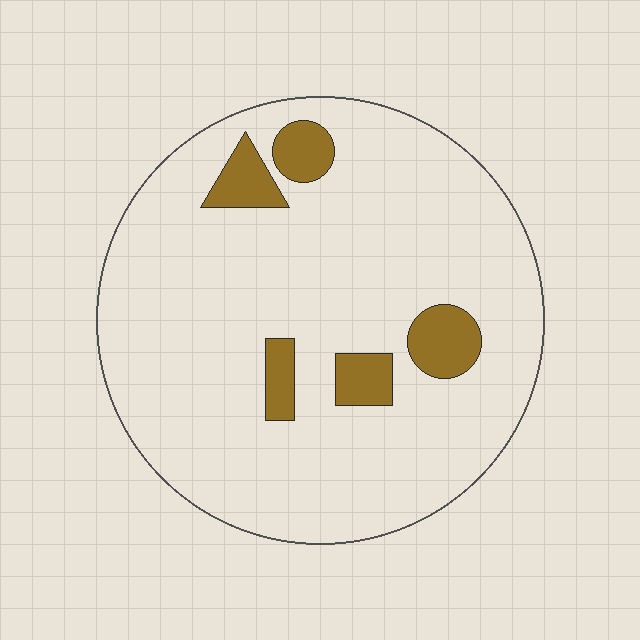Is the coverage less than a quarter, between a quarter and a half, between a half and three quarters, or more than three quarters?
Less than a quarter.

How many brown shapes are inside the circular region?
5.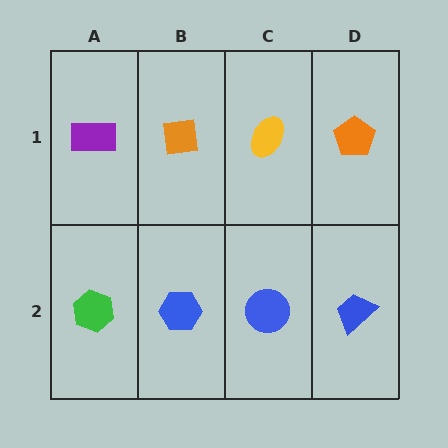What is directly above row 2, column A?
A purple rectangle.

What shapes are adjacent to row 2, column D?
An orange pentagon (row 1, column D), a blue circle (row 2, column C).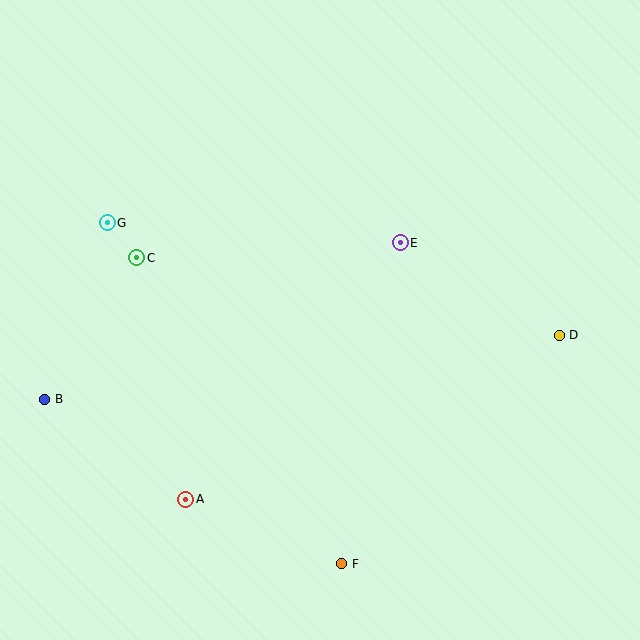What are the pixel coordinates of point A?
Point A is at (186, 499).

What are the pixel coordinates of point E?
Point E is at (400, 243).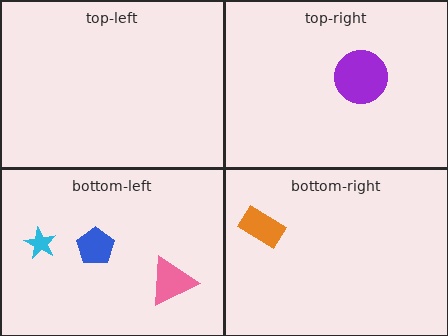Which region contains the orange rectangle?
The bottom-right region.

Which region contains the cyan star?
The bottom-left region.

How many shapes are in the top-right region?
1.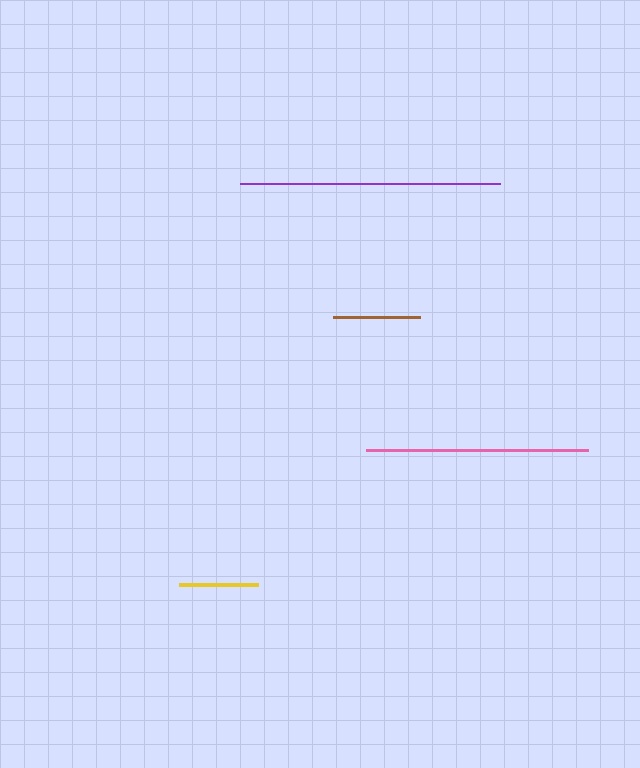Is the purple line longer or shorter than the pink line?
The purple line is longer than the pink line.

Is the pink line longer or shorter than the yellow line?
The pink line is longer than the yellow line.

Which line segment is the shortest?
The yellow line is the shortest at approximately 79 pixels.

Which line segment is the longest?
The purple line is the longest at approximately 260 pixels.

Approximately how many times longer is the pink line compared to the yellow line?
The pink line is approximately 2.8 times the length of the yellow line.